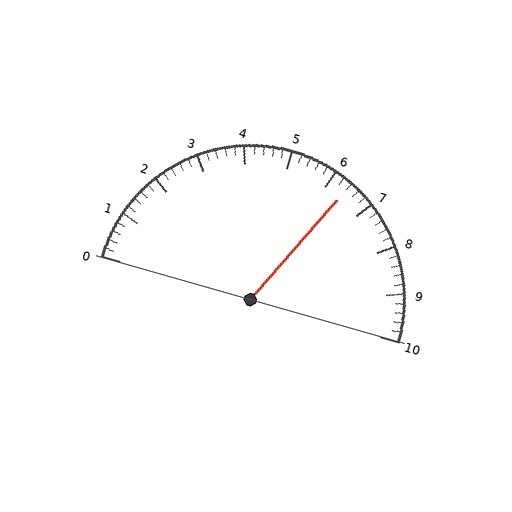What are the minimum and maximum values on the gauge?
The gauge ranges from 0 to 10.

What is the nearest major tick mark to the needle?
The nearest major tick mark is 6.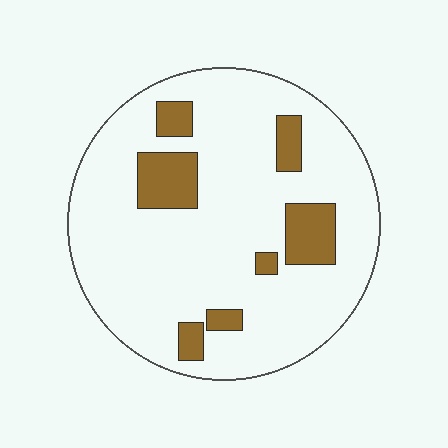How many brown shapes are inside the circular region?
7.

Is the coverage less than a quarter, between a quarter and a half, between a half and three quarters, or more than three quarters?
Less than a quarter.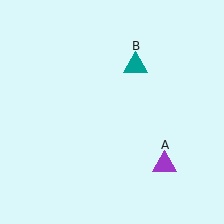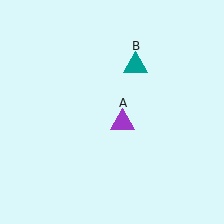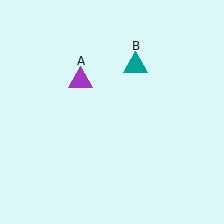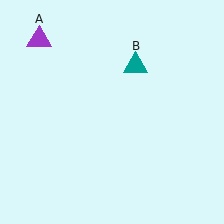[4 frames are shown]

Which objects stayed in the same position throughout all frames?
Teal triangle (object B) remained stationary.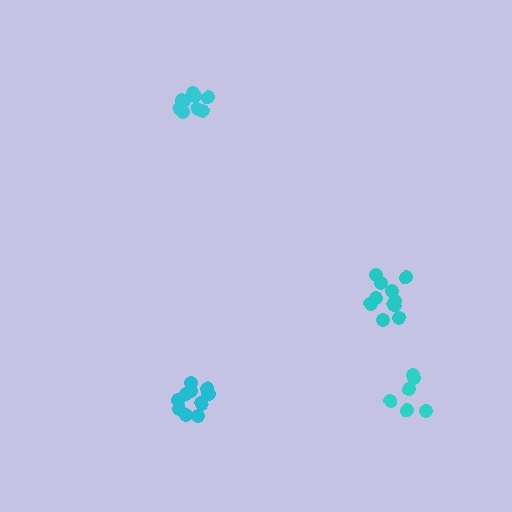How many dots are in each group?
Group 1: 6 dots, Group 2: 10 dots, Group 3: 10 dots, Group 4: 10 dots (36 total).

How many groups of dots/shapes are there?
There are 4 groups.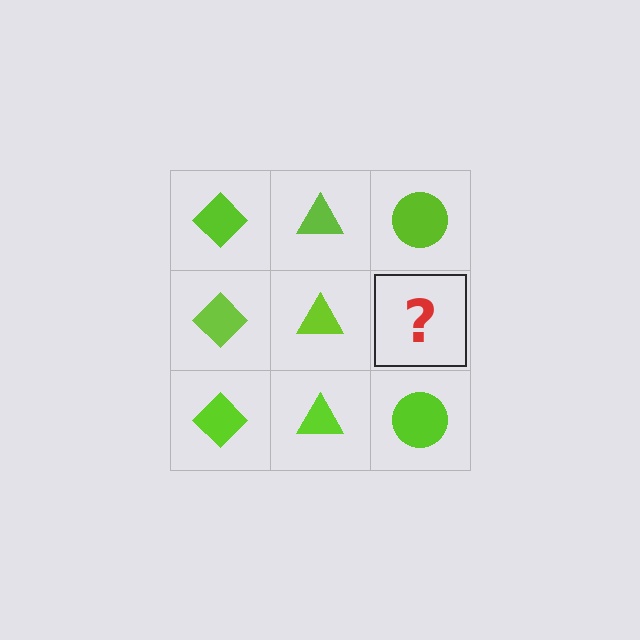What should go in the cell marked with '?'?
The missing cell should contain a lime circle.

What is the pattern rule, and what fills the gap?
The rule is that each column has a consistent shape. The gap should be filled with a lime circle.